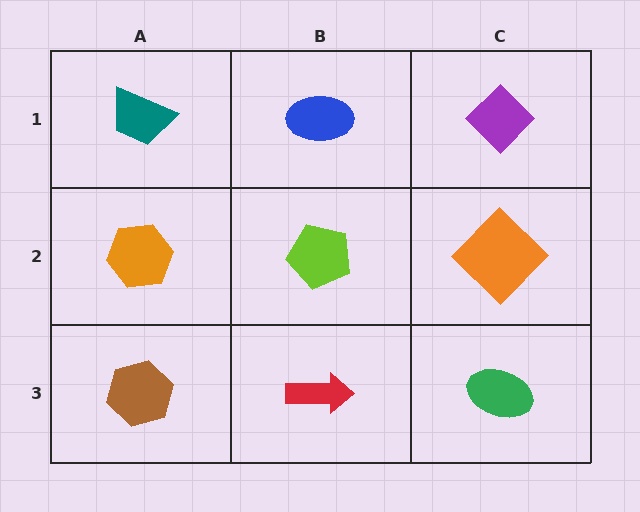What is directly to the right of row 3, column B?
A green ellipse.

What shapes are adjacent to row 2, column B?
A blue ellipse (row 1, column B), a red arrow (row 3, column B), an orange hexagon (row 2, column A), an orange diamond (row 2, column C).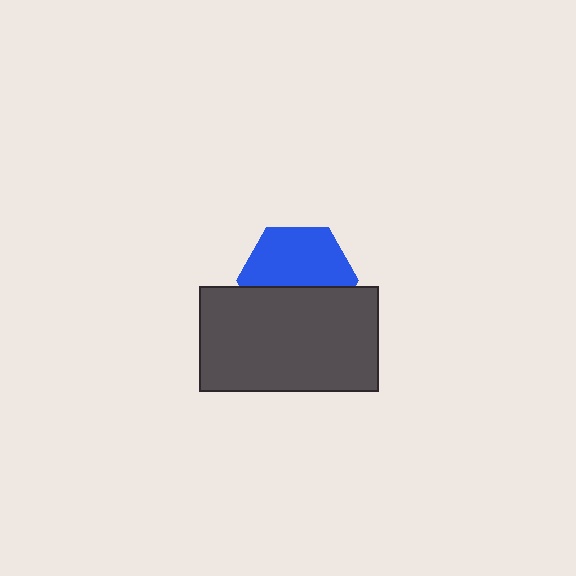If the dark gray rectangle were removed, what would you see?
You would see the complete blue hexagon.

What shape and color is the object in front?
The object in front is a dark gray rectangle.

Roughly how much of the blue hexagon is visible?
About half of it is visible (roughly 56%).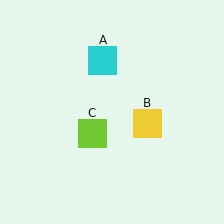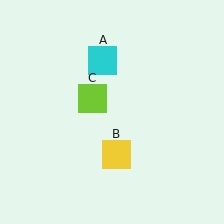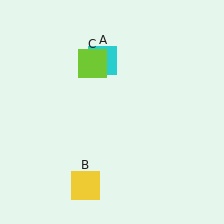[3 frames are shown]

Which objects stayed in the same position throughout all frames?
Cyan square (object A) remained stationary.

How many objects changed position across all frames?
2 objects changed position: yellow square (object B), lime square (object C).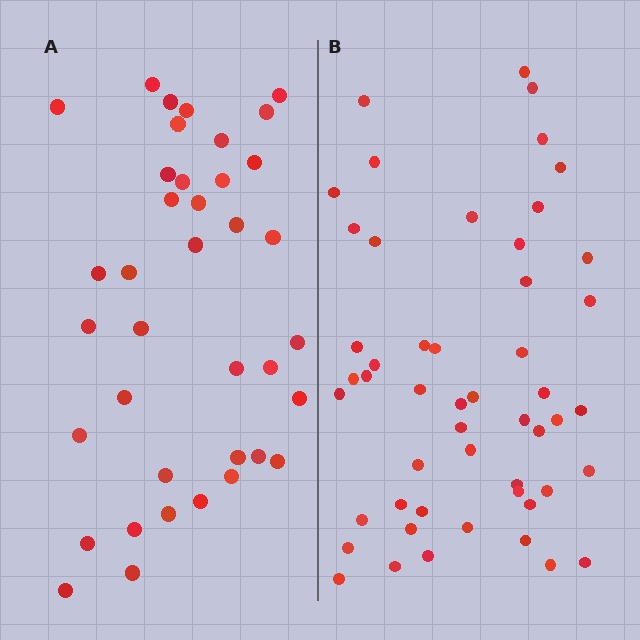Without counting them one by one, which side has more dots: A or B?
Region B (the right region) has more dots.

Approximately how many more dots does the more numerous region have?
Region B has approximately 15 more dots than region A.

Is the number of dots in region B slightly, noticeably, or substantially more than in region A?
Region B has noticeably more, but not dramatically so. The ratio is roughly 1.3 to 1.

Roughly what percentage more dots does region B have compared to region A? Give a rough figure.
About 35% more.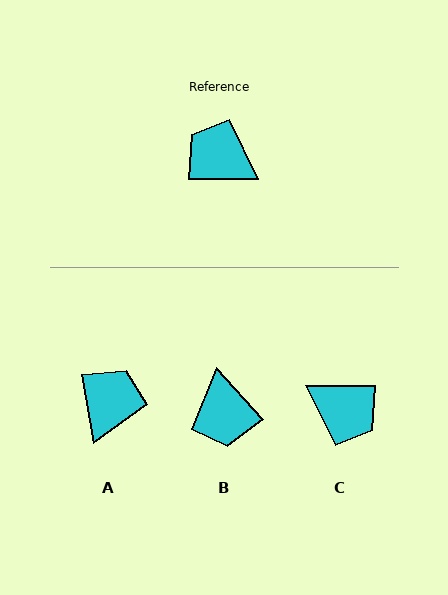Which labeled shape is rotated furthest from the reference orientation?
C, about 179 degrees away.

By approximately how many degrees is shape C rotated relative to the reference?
Approximately 179 degrees clockwise.